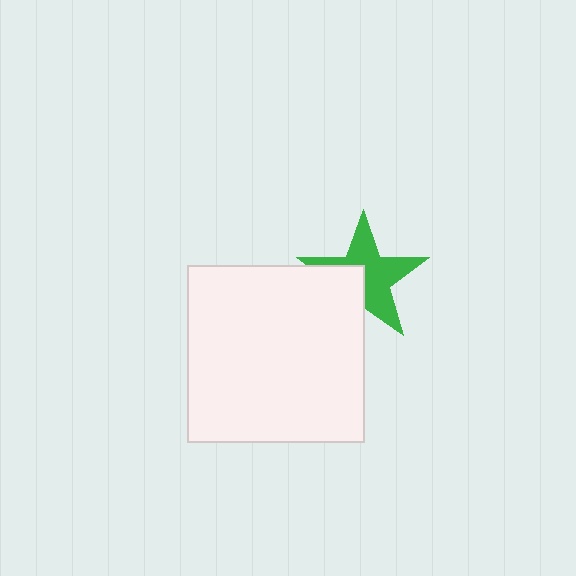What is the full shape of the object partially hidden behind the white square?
The partially hidden object is a green star.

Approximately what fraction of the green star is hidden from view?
Roughly 36% of the green star is hidden behind the white square.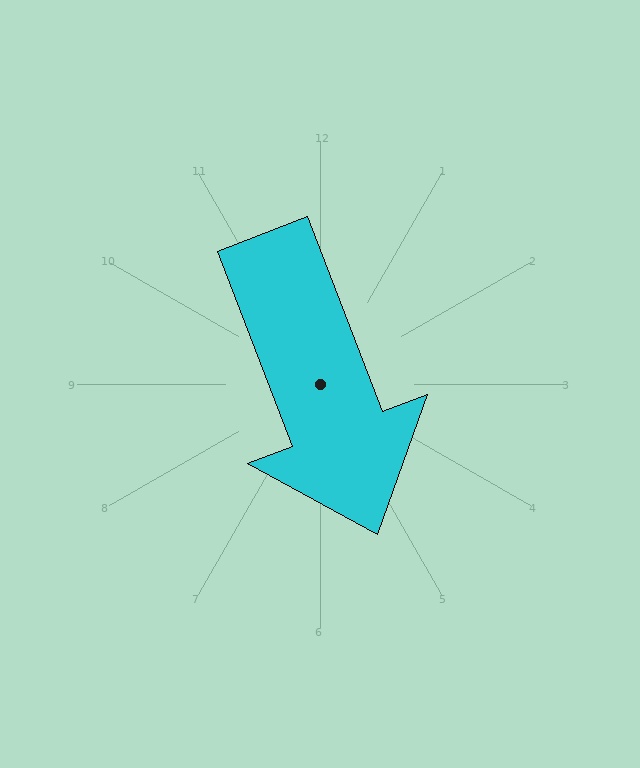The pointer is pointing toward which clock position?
Roughly 5 o'clock.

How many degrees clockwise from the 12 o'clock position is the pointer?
Approximately 159 degrees.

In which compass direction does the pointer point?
South.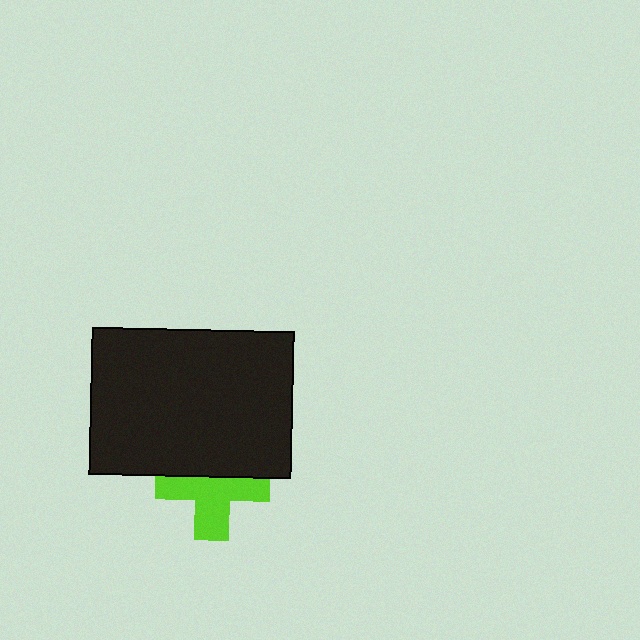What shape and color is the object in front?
The object in front is a black rectangle.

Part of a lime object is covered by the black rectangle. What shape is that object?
It is a cross.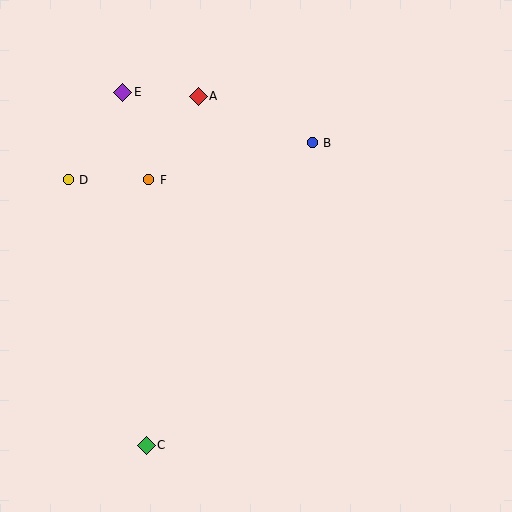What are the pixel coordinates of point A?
Point A is at (198, 96).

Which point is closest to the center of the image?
Point B at (312, 143) is closest to the center.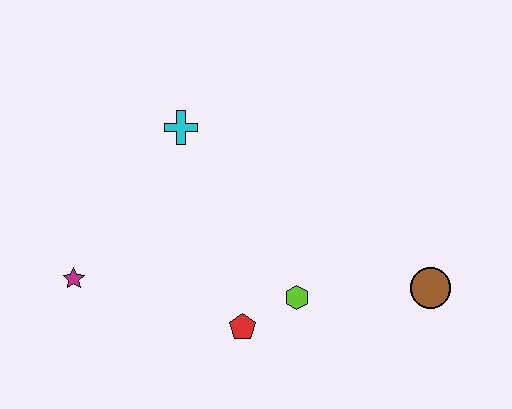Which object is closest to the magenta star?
The red pentagon is closest to the magenta star.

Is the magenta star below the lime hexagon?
No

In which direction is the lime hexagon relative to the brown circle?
The lime hexagon is to the left of the brown circle.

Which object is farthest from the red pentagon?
The cyan cross is farthest from the red pentagon.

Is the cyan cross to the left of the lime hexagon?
Yes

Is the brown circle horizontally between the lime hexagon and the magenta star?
No